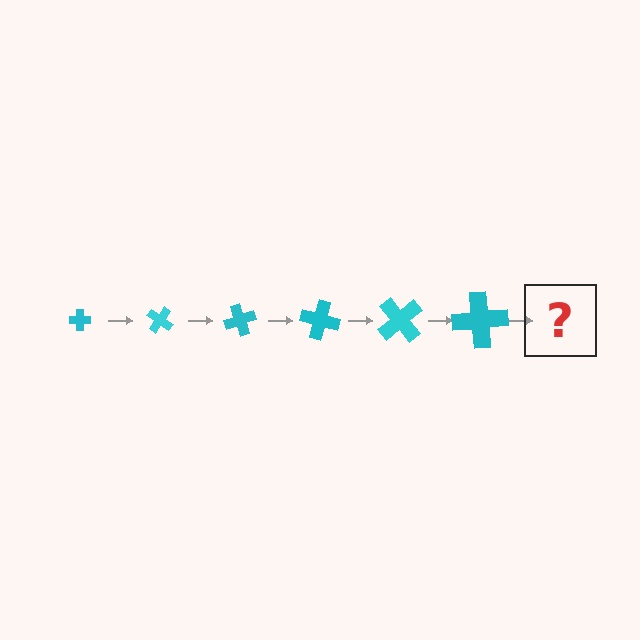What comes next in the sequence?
The next element should be a cross, larger than the previous one and rotated 210 degrees from the start.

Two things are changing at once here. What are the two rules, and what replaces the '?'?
The two rules are that the cross grows larger each step and it rotates 35 degrees each step. The '?' should be a cross, larger than the previous one and rotated 210 degrees from the start.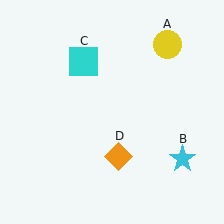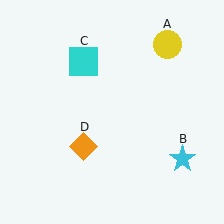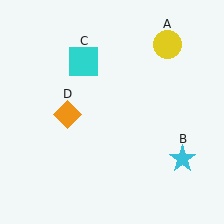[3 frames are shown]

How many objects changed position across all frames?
1 object changed position: orange diamond (object D).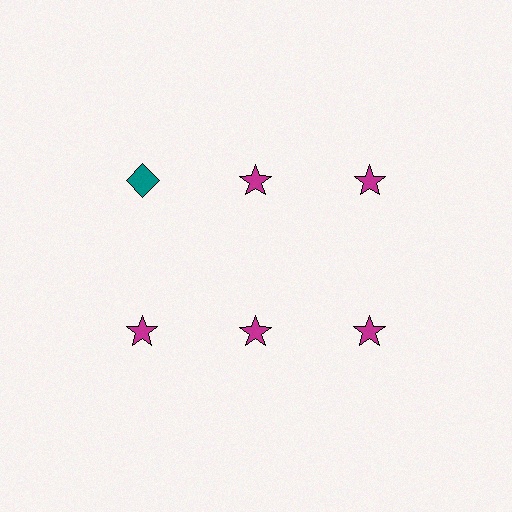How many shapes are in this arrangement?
There are 6 shapes arranged in a grid pattern.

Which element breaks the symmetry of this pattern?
The teal diamond in the top row, leftmost column breaks the symmetry. All other shapes are magenta stars.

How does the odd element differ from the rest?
It differs in both color (teal instead of magenta) and shape (diamond instead of star).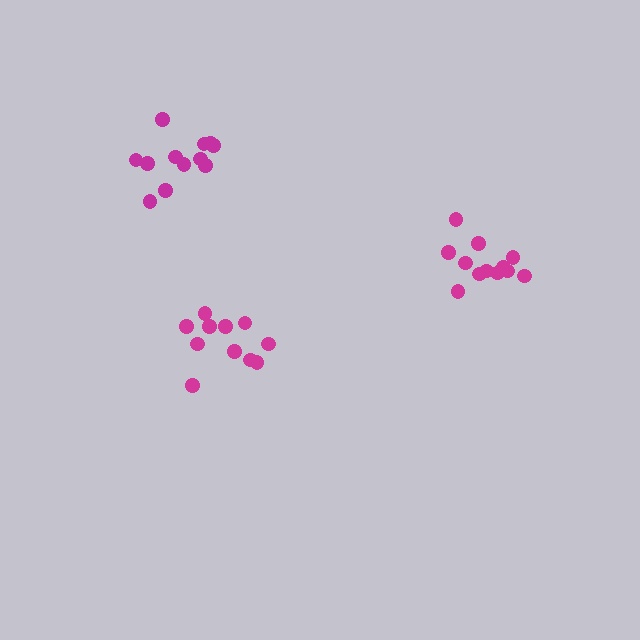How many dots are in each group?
Group 1: 12 dots, Group 2: 12 dots, Group 3: 11 dots (35 total).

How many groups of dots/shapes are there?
There are 3 groups.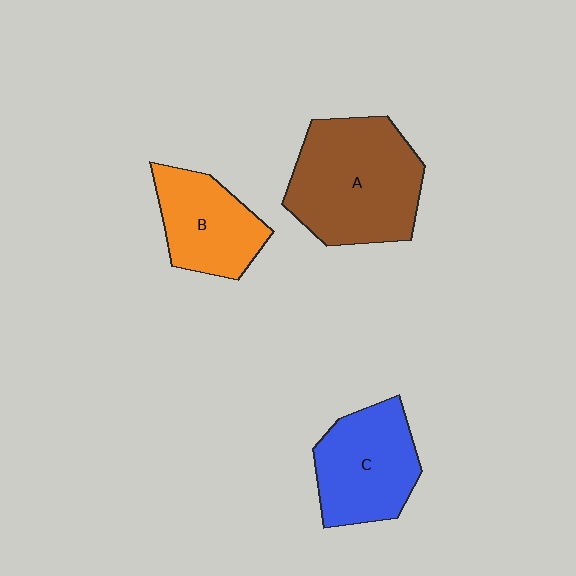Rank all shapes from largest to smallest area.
From largest to smallest: A (brown), C (blue), B (orange).